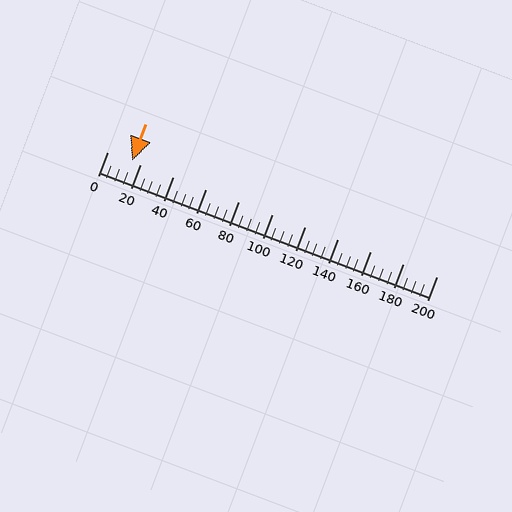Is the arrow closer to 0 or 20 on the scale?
The arrow is closer to 20.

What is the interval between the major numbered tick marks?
The major tick marks are spaced 20 units apart.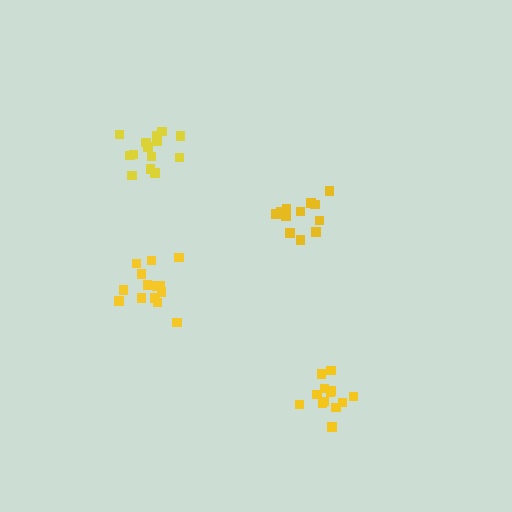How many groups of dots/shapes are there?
There are 4 groups.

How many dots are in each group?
Group 1: 13 dots, Group 2: 13 dots, Group 3: 14 dots, Group 4: 14 dots (54 total).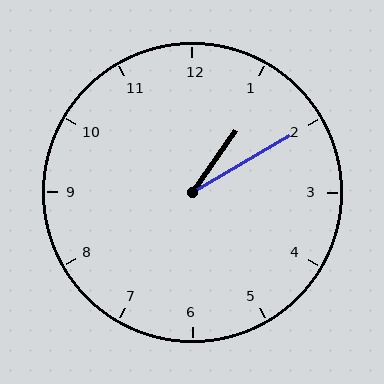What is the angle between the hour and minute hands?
Approximately 25 degrees.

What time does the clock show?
1:10.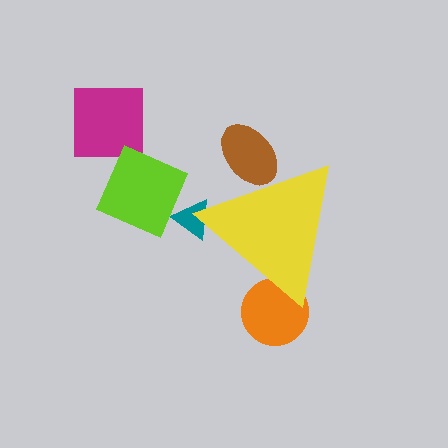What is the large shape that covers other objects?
A yellow triangle.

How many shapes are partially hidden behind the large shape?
3 shapes are partially hidden.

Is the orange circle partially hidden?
Yes, the orange circle is partially hidden behind the yellow triangle.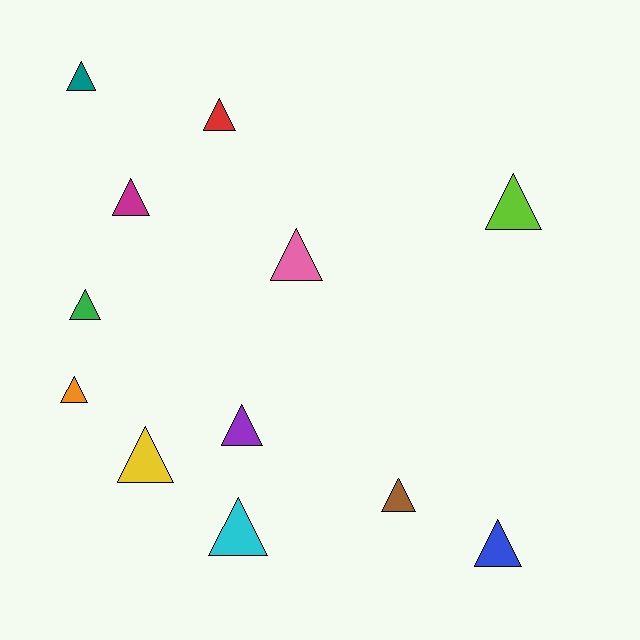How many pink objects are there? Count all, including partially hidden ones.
There is 1 pink object.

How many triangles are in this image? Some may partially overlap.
There are 12 triangles.